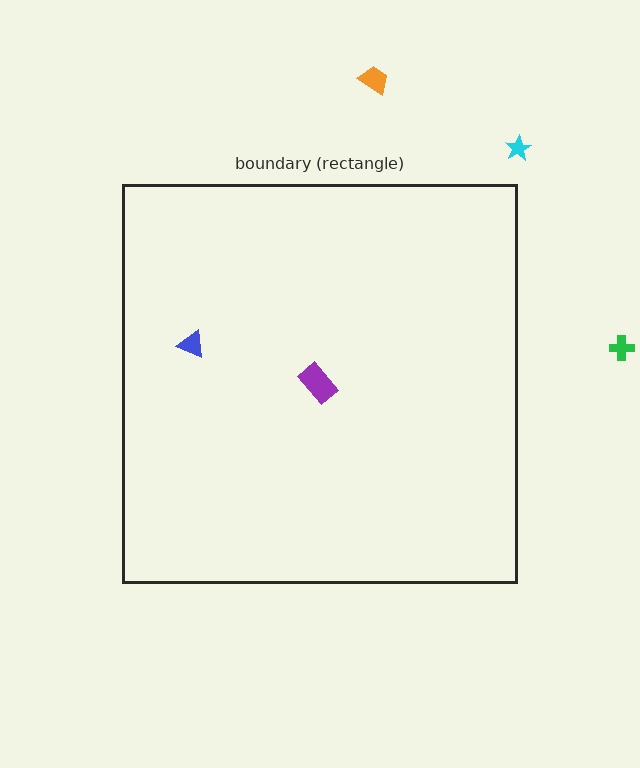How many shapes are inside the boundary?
2 inside, 3 outside.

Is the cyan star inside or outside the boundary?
Outside.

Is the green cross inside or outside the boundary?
Outside.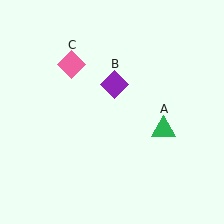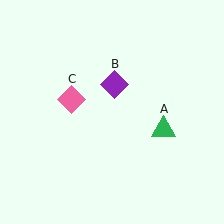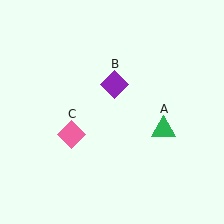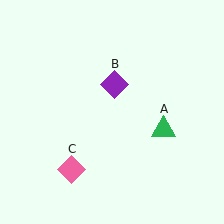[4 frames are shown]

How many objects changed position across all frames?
1 object changed position: pink diamond (object C).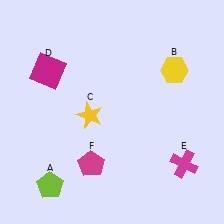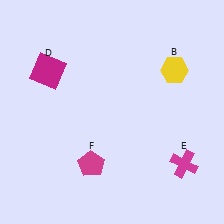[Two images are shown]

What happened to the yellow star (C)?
The yellow star (C) was removed in Image 2. It was in the bottom-left area of Image 1.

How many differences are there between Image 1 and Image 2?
There are 2 differences between the two images.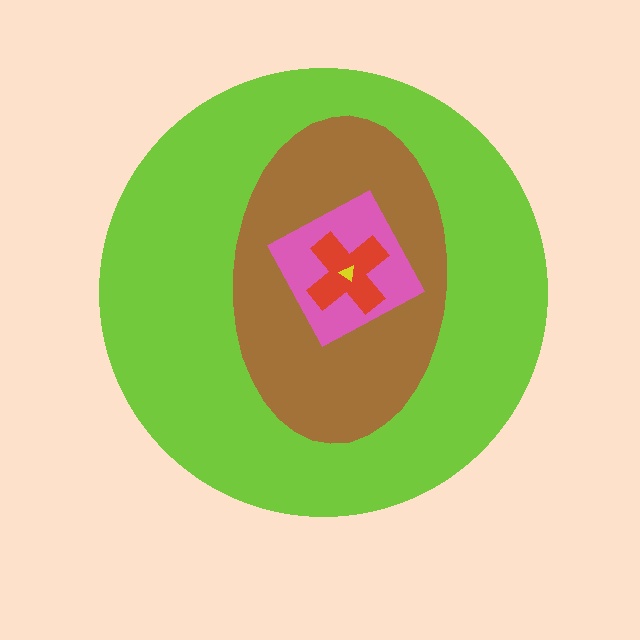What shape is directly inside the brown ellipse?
The pink square.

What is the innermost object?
The yellow triangle.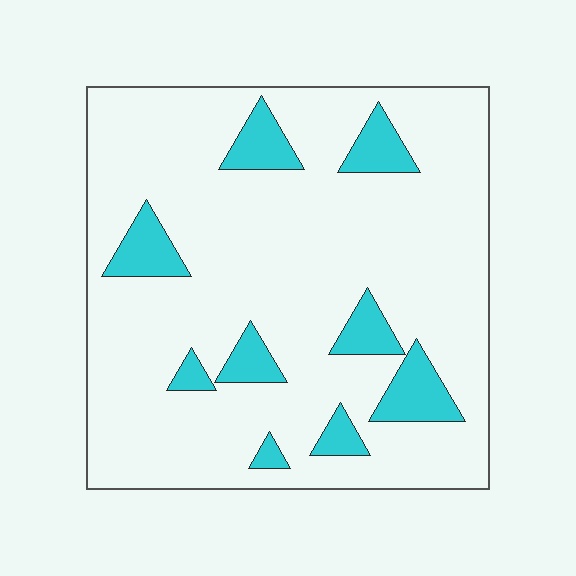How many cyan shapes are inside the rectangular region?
9.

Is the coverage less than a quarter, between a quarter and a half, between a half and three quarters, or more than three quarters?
Less than a quarter.